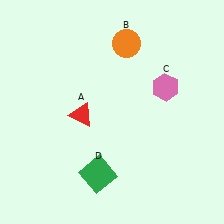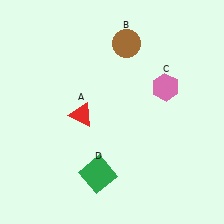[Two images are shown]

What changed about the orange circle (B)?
In Image 1, B is orange. In Image 2, it changed to brown.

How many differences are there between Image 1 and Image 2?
There is 1 difference between the two images.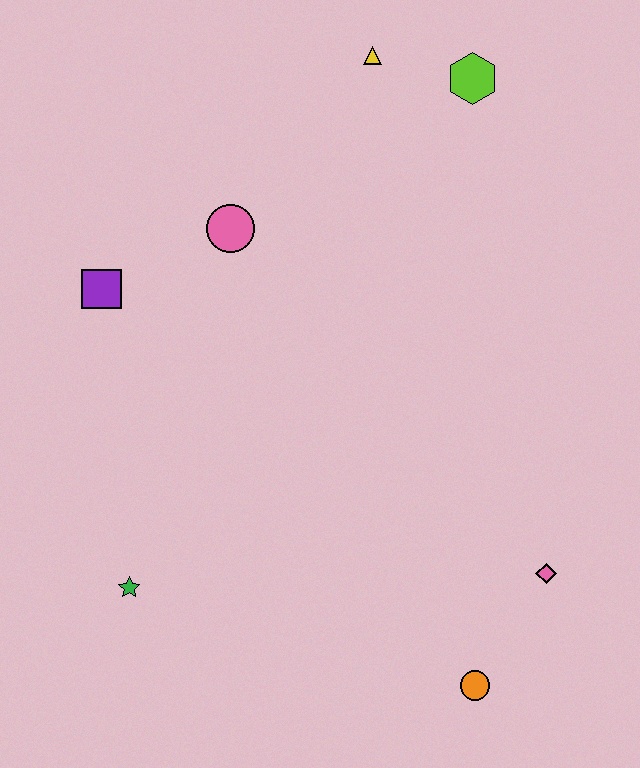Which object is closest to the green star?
The purple square is closest to the green star.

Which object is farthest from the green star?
The lime hexagon is farthest from the green star.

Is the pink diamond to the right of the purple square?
Yes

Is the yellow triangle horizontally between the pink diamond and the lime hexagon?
No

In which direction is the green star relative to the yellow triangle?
The green star is below the yellow triangle.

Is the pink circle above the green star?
Yes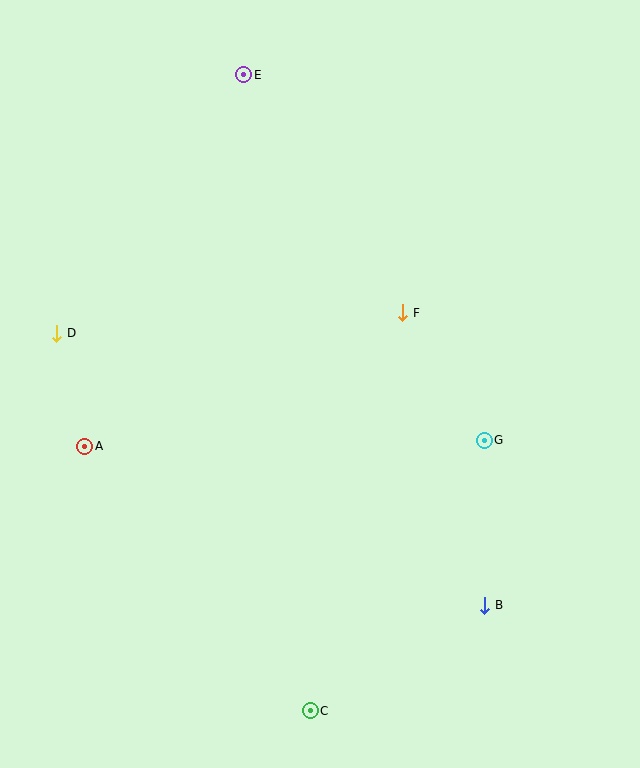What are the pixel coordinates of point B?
Point B is at (485, 605).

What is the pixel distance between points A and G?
The distance between A and G is 399 pixels.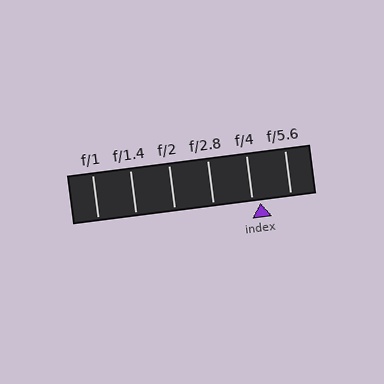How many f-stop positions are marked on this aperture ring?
There are 6 f-stop positions marked.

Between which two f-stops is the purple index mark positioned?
The index mark is between f/4 and f/5.6.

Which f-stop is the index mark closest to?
The index mark is closest to f/4.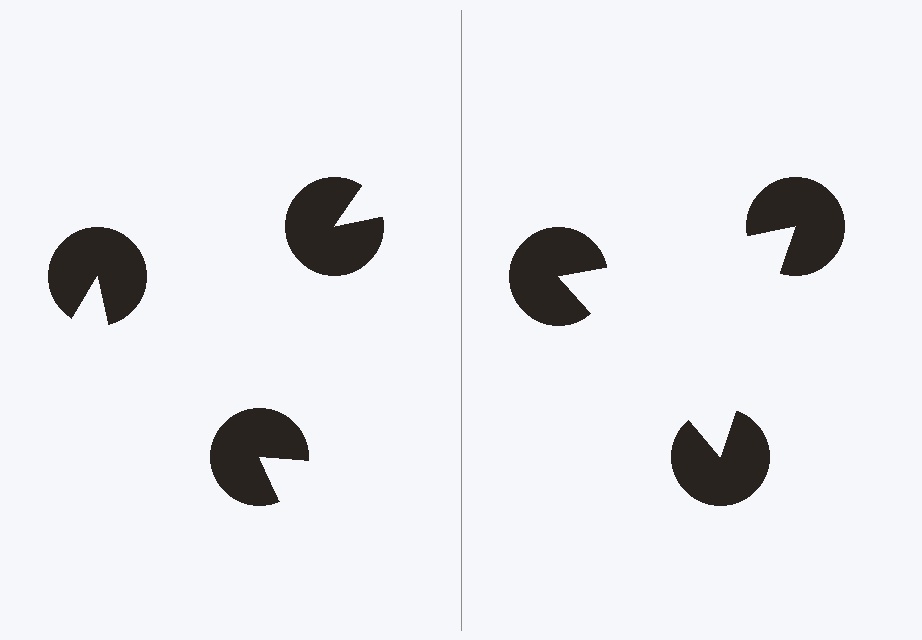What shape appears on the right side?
An illusory triangle.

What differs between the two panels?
The pac-man discs are positioned identically on both sides; only the wedge orientations differ. On the right they align to a triangle; on the left they are misaligned.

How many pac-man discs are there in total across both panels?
6 — 3 on each side.